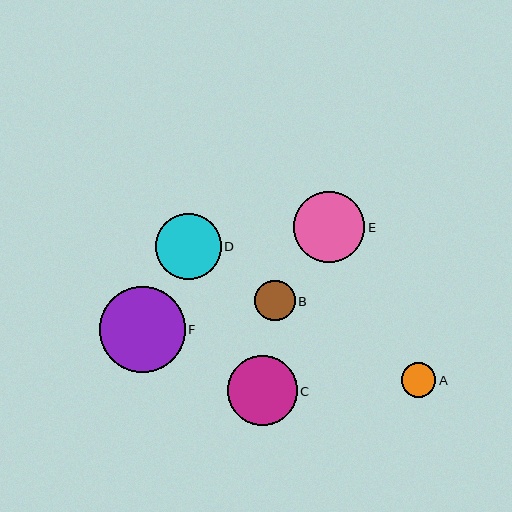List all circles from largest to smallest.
From largest to smallest: F, E, C, D, B, A.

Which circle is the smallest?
Circle A is the smallest with a size of approximately 34 pixels.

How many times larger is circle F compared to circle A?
Circle F is approximately 2.5 times the size of circle A.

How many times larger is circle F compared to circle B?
Circle F is approximately 2.1 times the size of circle B.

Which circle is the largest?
Circle F is the largest with a size of approximately 85 pixels.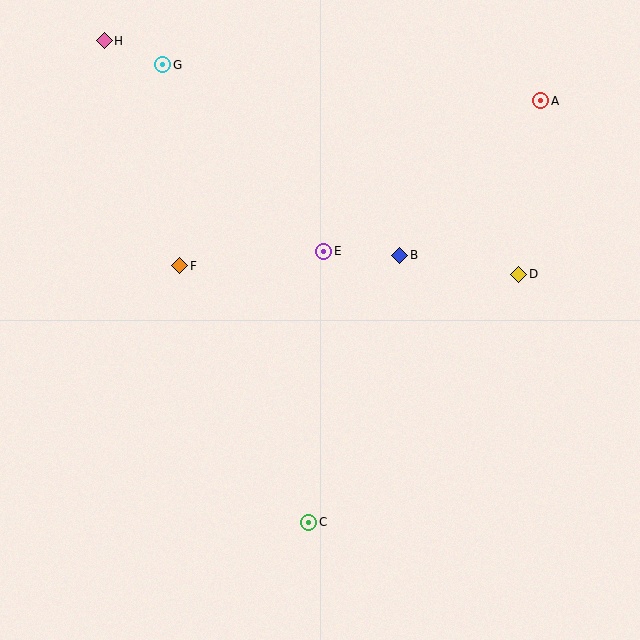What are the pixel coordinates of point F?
Point F is at (180, 266).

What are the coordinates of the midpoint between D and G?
The midpoint between D and G is at (341, 169).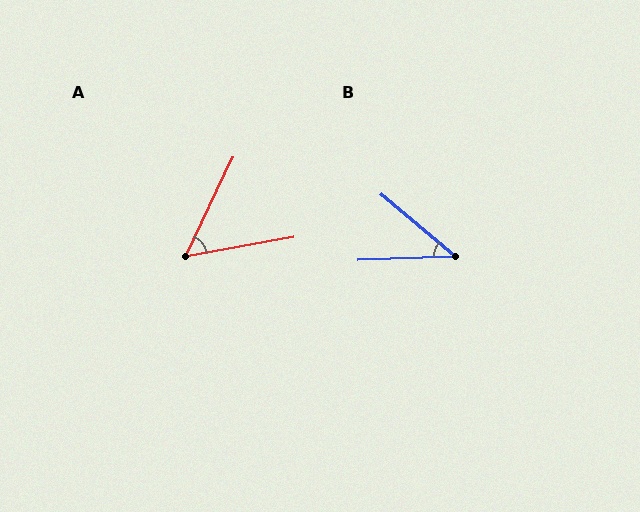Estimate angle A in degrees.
Approximately 55 degrees.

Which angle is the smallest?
B, at approximately 42 degrees.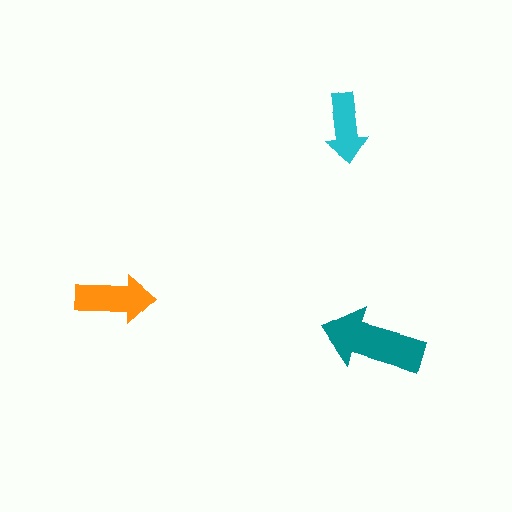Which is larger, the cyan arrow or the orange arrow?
The orange one.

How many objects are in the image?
There are 3 objects in the image.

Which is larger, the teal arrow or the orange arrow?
The teal one.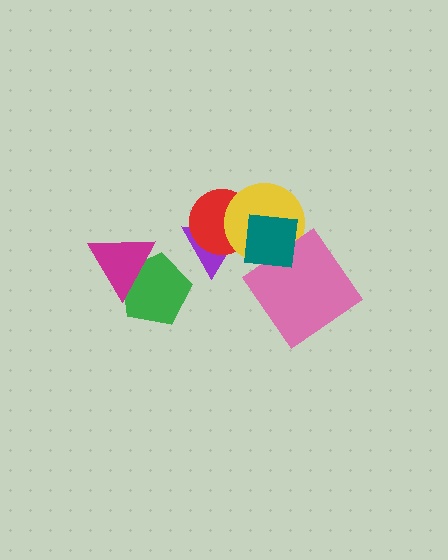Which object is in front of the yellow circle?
The teal square is in front of the yellow circle.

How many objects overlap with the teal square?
4 objects overlap with the teal square.